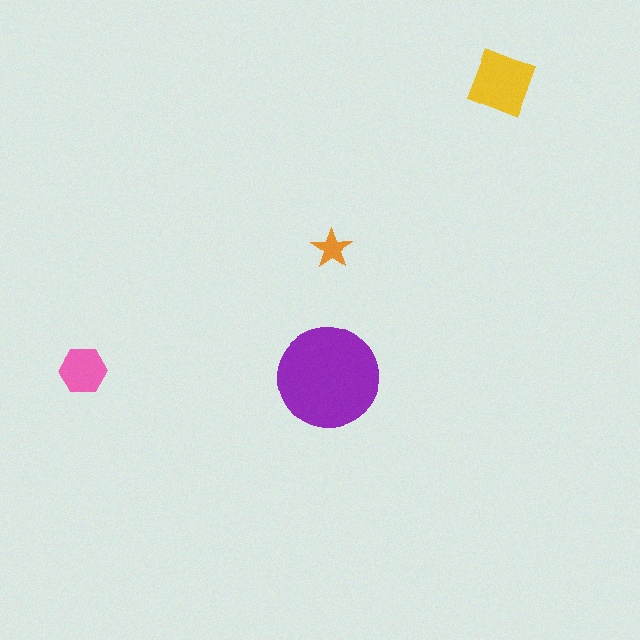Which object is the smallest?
The orange star.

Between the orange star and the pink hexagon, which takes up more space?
The pink hexagon.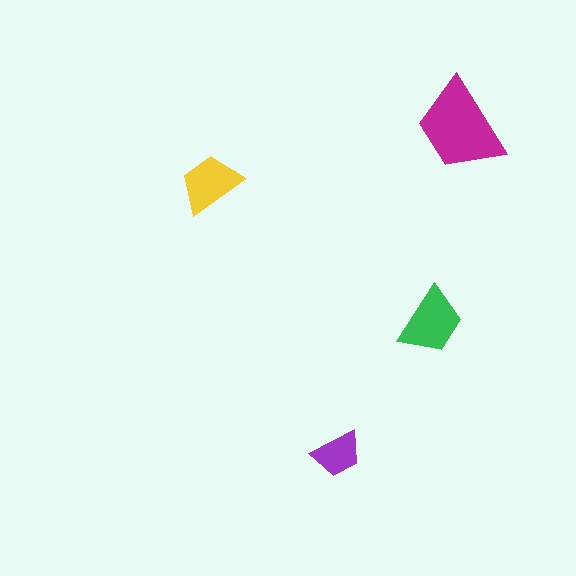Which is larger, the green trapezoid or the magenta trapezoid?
The magenta one.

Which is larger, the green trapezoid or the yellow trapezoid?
The green one.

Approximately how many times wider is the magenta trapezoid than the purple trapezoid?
About 2 times wider.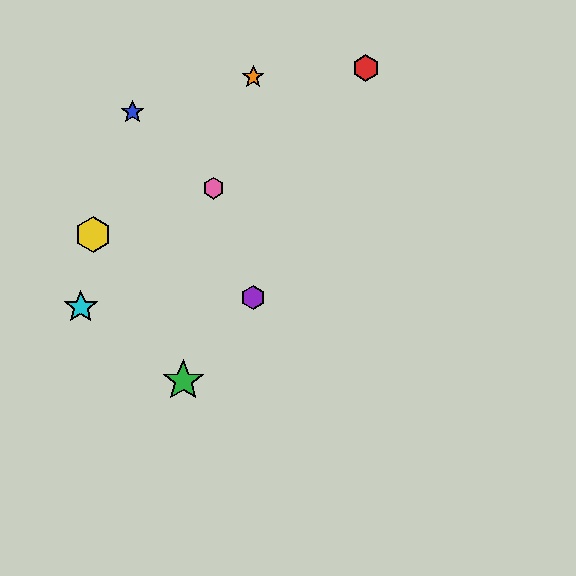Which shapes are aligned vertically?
The purple hexagon, the orange star are aligned vertically.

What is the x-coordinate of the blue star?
The blue star is at x≈132.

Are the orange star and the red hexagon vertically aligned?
No, the orange star is at x≈253 and the red hexagon is at x≈366.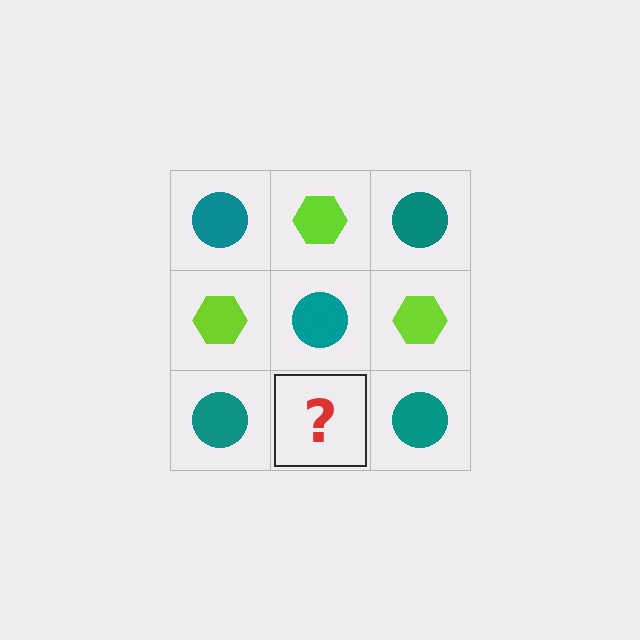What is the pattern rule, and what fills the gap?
The rule is that it alternates teal circle and lime hexagon in a checkerboard pattern. The gap should be filled with a lime hexagon.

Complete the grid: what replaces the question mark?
The question mark should be replaced with a lime hexagon.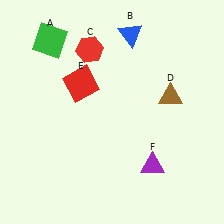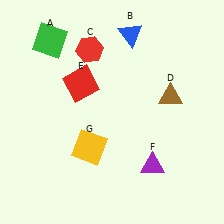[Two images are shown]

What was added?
A yellow square (G) was added in Image 2.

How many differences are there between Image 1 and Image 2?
There is 1 difference between the two images.